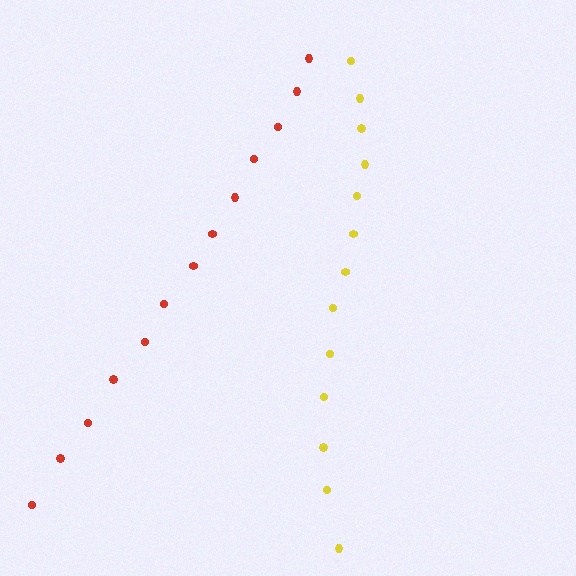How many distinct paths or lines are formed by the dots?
There are 2 distinct paths.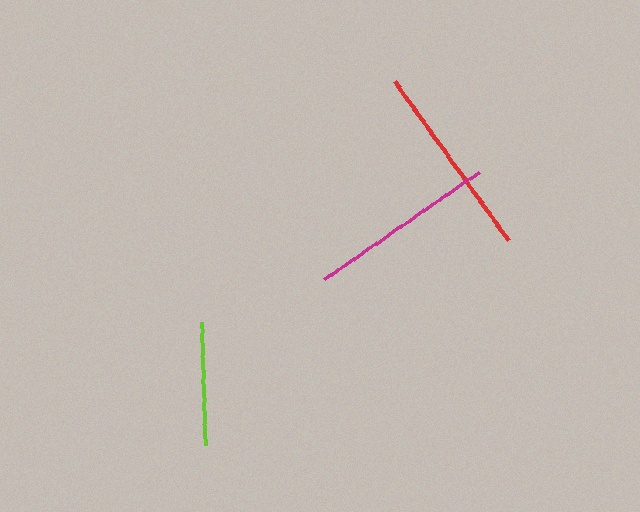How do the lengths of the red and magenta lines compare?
The red and magenta lines are approximately the same length.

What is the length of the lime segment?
The lime segment is approximately 123 pixels long.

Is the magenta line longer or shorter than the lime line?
The magenta line is longer than the lime line.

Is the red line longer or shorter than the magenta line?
The red line is longer than the magenta line.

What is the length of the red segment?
The red segment is approximately 196 pixels long.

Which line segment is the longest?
The red line is the longest at approximately 196 pixels.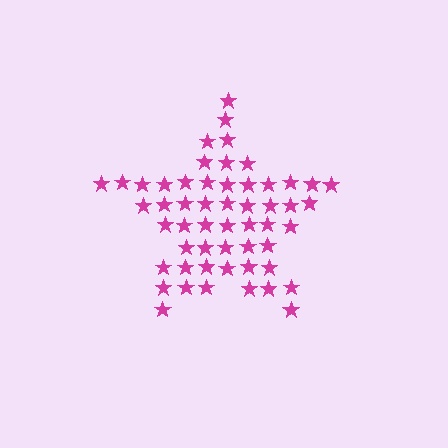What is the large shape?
The large shape is a star.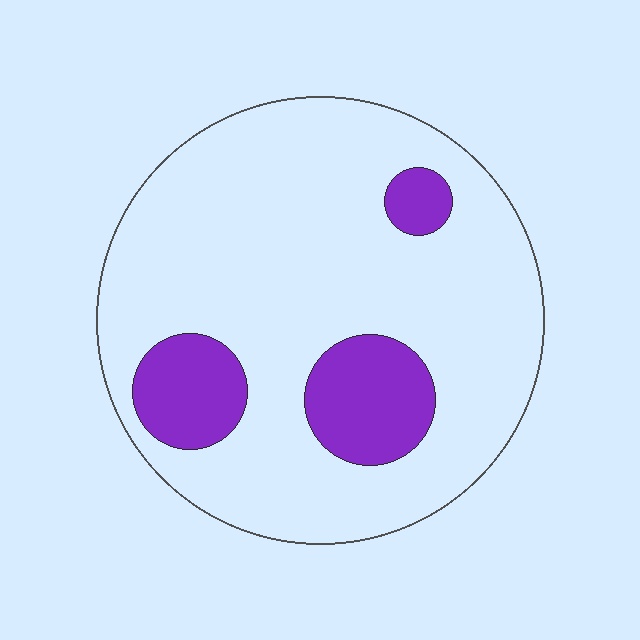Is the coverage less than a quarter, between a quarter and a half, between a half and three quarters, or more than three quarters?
Less than a quarter.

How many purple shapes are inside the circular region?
3.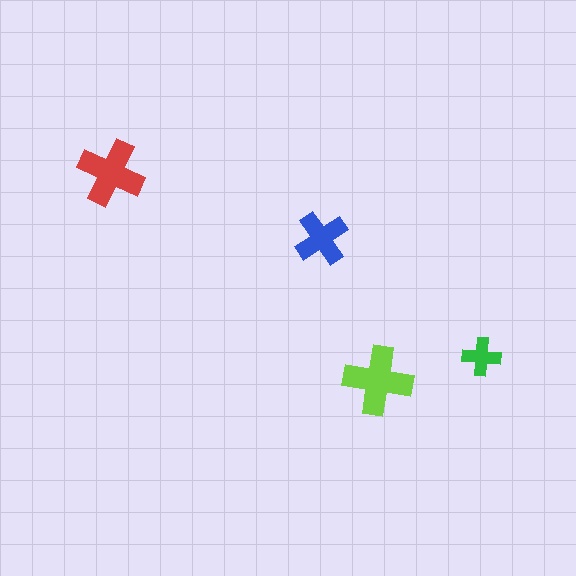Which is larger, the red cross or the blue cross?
The red one.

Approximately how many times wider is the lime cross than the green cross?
About 2 times wider.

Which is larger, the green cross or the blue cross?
The blue one.